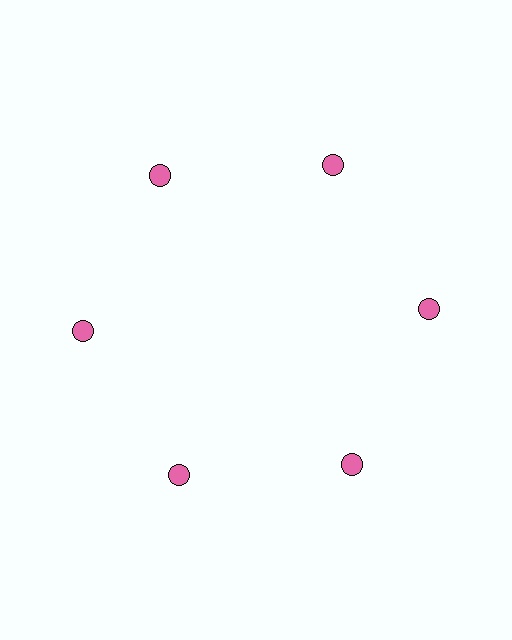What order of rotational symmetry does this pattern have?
This pattern has 6-fold rotational symmetry.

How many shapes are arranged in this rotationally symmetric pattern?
There are 6 shapes, arranged in 6 groups of 1.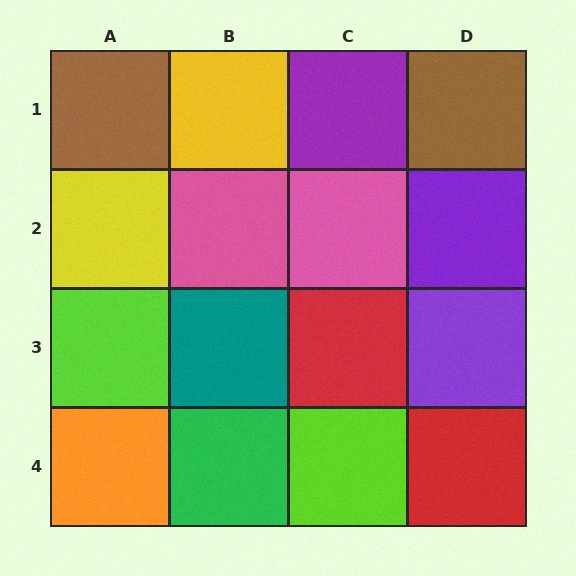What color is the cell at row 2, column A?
Yellow.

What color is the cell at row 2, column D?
Purple.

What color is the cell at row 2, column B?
Pink.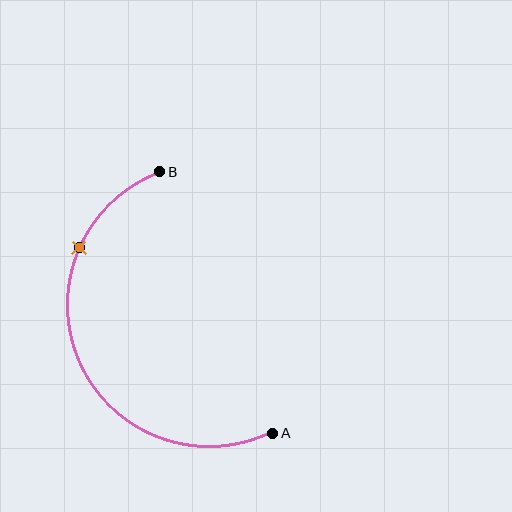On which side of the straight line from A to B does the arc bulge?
The arc bulges to the left of the straight line connecting A and B.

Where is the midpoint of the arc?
The arc midpoint is the point on the curve farthest from the straight line joining A and B. It sits to the left of that line.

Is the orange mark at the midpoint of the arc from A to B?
No. The orange mark lies on the arc but is closer to endpoint B. The arc midpoint would be at the point on the curve equidistant along the arc from both A and B.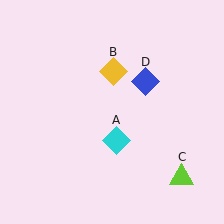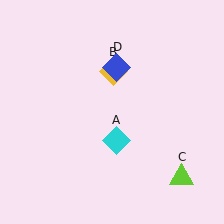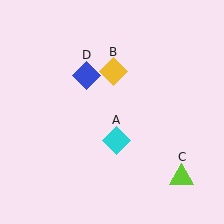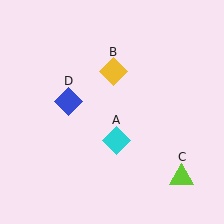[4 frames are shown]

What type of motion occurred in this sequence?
The blue diamond (object D) rotated counterclockwise around the center of the scene.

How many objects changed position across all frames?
1 object changed position: blue diamond (object D).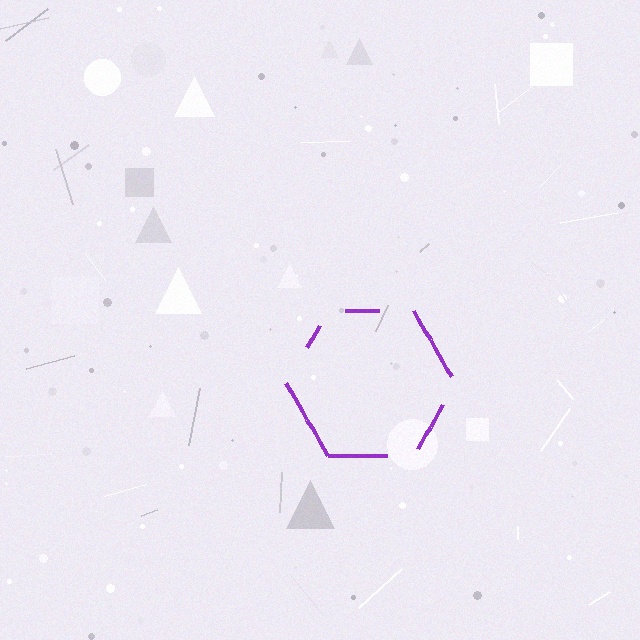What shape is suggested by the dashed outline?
The dashed outline suggests a hexagon.